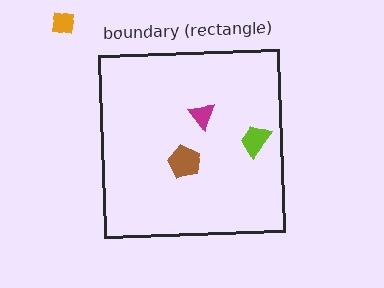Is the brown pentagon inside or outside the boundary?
Inside.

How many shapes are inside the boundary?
3 inside, 1 outside.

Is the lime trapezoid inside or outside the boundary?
Inside.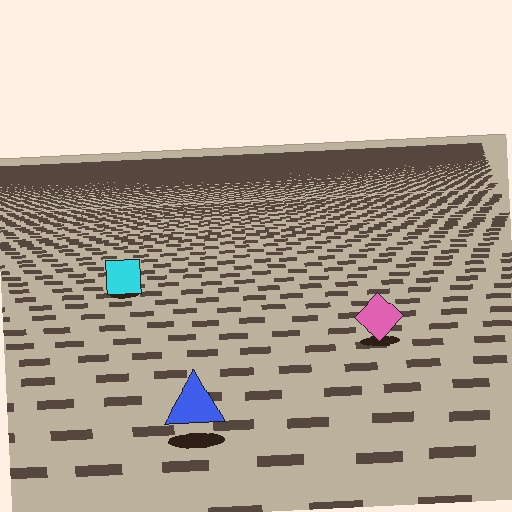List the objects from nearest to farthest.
From nearest to farthest: the blue triangle, the pink diamond, the cyan square.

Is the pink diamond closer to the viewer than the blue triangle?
No. The blue triangle is closer — you can tell from the texture gradient: the ground texture is coarser near it.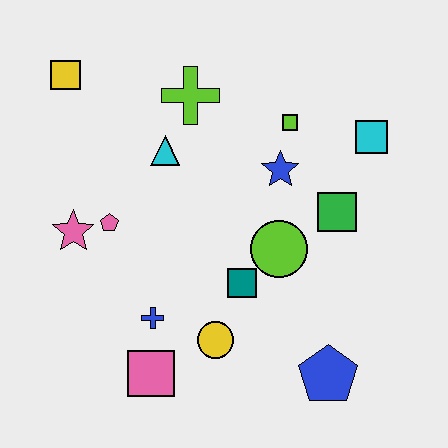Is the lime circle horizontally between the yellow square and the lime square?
Yes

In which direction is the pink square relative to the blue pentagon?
The pink square is to the left of the blue pentagon.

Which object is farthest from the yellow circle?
The yellow square is farthest from the yellow circle.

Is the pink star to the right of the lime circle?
No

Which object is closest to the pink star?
The pink pentagon is closest to the pink star.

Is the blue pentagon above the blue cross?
No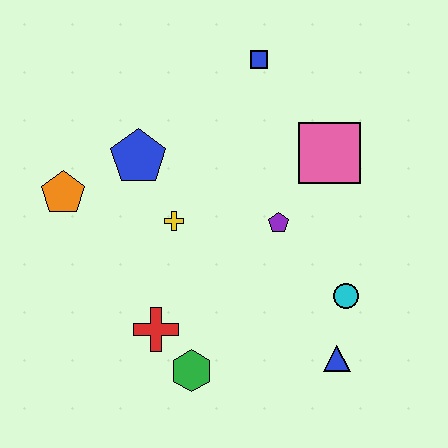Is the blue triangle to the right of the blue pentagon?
Yes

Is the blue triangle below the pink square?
Yes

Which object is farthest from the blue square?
The green hexagon is farthest from the blue square.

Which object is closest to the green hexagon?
The red cross is closest to the green hexagon.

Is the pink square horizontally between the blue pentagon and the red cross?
No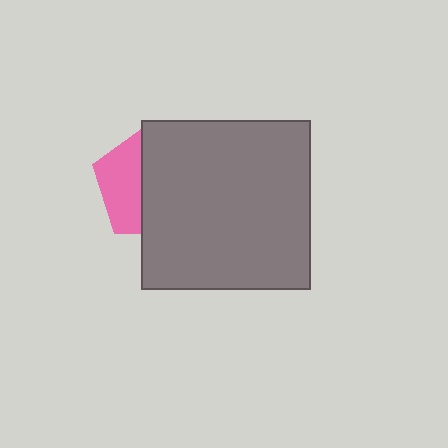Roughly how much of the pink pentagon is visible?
A small part of it is visible (roughly 39%).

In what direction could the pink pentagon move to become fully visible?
The pink pentagon could move left. That would shift it out from behind the gray square entirely.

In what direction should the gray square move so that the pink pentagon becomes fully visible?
The gray square should move right. That is the shortest direction to clear the overlap and leave the pink pentagon fully visible.